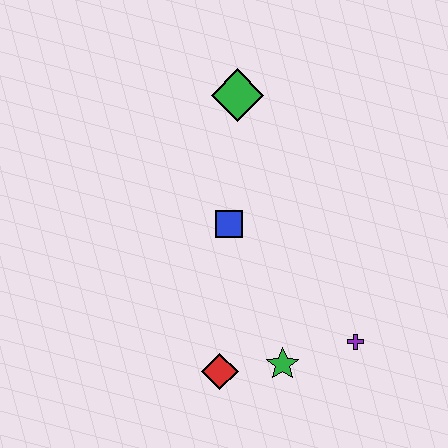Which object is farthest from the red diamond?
The green diamond is farthest from the red diamond.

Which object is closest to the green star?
The red diamond is closest to the green star.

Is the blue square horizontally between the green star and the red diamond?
Yes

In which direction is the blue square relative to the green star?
The blue square is above the green star.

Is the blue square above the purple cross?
Yes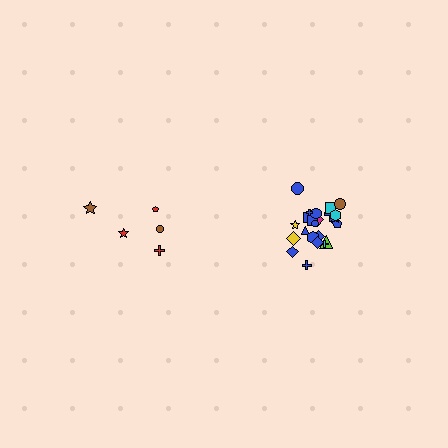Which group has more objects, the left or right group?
The right group.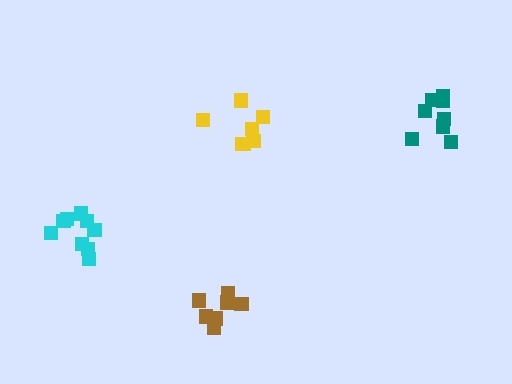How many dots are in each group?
Group 1: 7 dots, Group 2: 8 dots, Group 3: 7 dots, Group 4: 9 dots (31 total).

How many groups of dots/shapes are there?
There are 4 groups.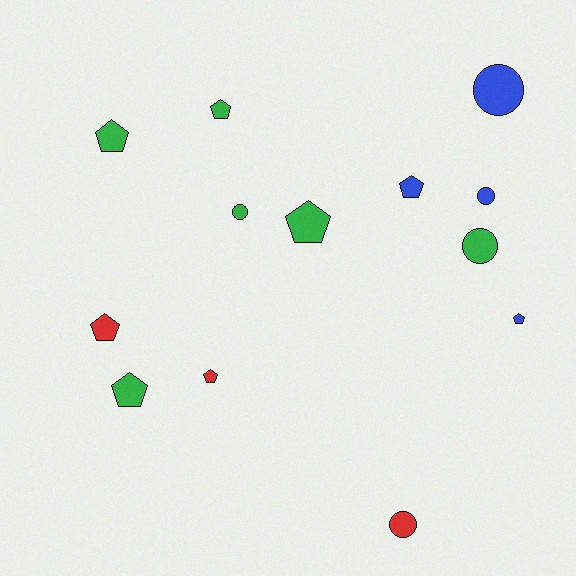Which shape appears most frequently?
Pentagon, with 8 objects.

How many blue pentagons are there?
There are 2 blue pentagons.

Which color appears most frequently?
Green, with 6 objects.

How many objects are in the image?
There are 13 objects.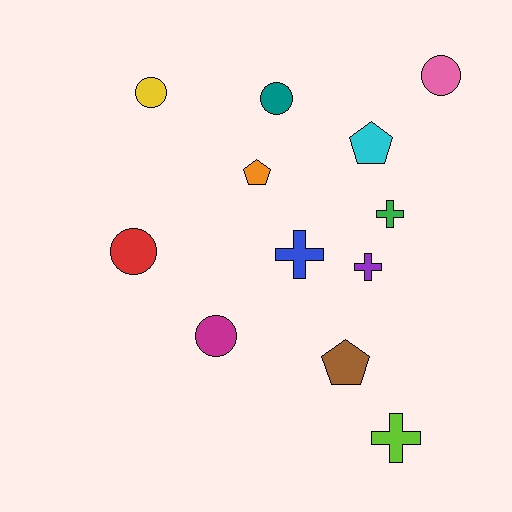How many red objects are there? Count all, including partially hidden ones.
There is 1 red object.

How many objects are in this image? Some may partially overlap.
There are 12 objects.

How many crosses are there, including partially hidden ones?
There are 4 crosses.